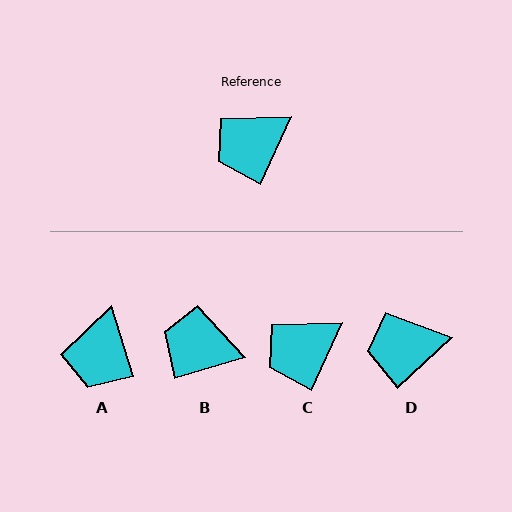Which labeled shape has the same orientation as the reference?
C.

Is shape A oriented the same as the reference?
No, it is off by about 42 degrees.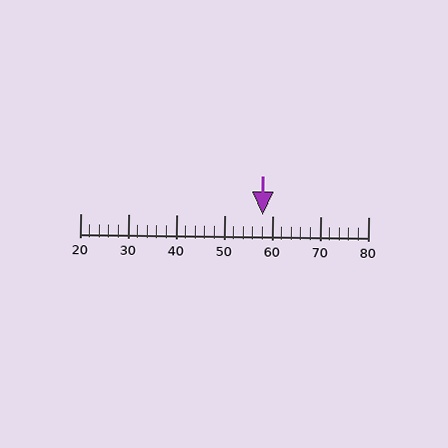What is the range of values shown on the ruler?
The ruler shows values from 20 to 80.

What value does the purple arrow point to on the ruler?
The purple arrow points to approximately 58.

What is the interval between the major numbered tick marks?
The major tick marks are spaced 10 units apart.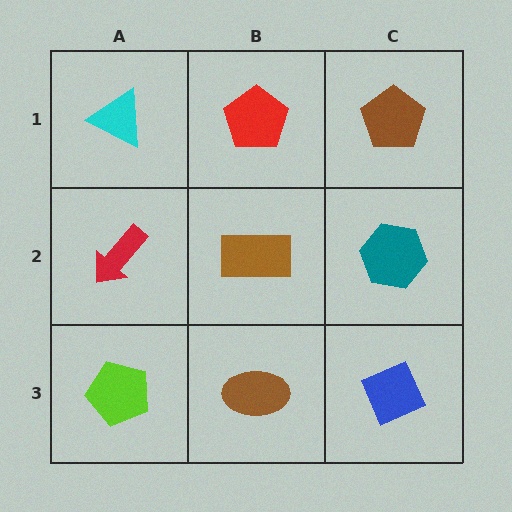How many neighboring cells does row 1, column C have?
2.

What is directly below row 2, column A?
A lime pentagon.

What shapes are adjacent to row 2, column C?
A brown pentagon (row 1, column C), a blue diamond (row 3, column C), a brown rectangle (row 2, column B).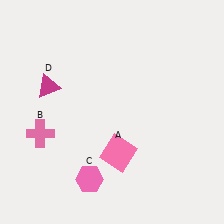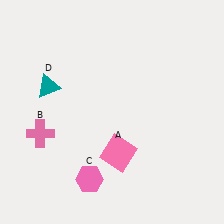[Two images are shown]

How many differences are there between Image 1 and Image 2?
There is 1 difference between the two images.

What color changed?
The triangle (D) changed from magenta in Image 1 to teal in Image 2.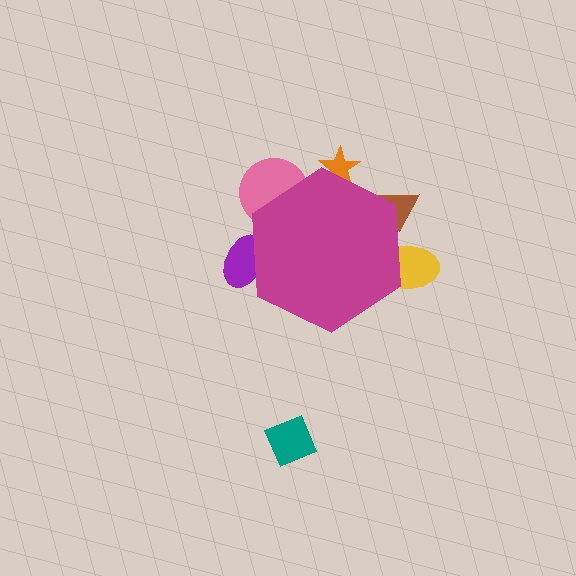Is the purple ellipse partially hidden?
Yes, the purple ellipse is partially hidden behind the magenta hexagon.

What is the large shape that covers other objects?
A magenta hexagon.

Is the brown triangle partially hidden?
Yes, the brown triangle is partially hidden behind the magenta hexagon.